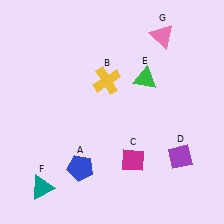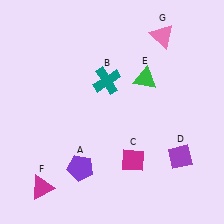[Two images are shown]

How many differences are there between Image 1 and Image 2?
There are 3 differences between the two images.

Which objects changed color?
A changed from blue to purple. B changed from yellow to teal. F changed from teal to magenta.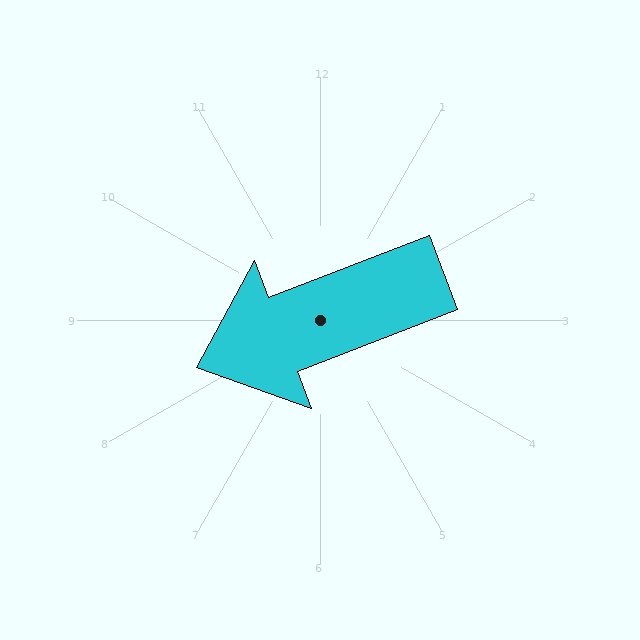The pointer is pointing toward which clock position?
Roughly 8 o'clock.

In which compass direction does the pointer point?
West.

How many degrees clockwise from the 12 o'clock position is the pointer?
Approximately 249 degrees.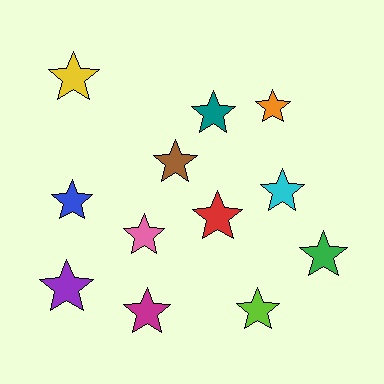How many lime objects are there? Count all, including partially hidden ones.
There is 1 lime object.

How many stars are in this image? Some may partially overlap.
There are 12 stars.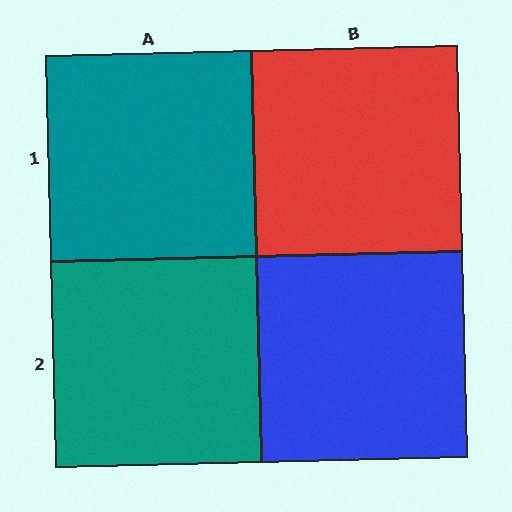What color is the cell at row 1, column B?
Red.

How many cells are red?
1 cell is red.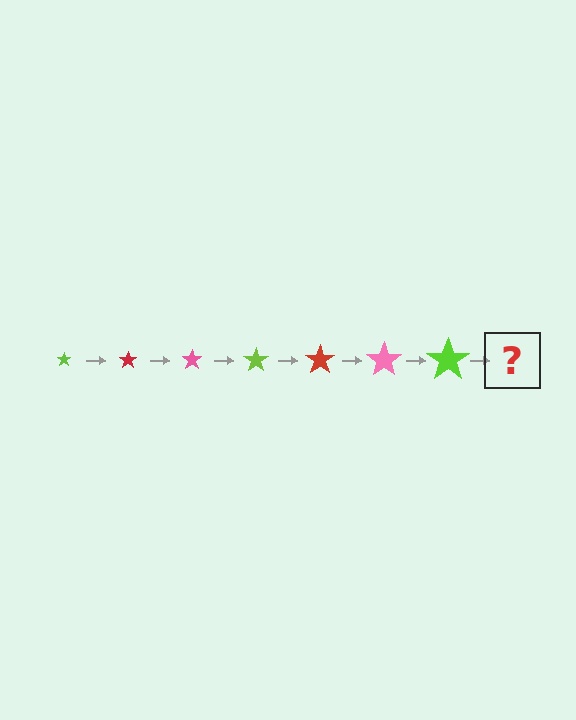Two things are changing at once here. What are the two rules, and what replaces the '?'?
The two rules are that the star grows larger each step and the color cycles through lime, red, and pink. The '?' should be a red star, larger than the previous one.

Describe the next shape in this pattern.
It should be a red star, larger than the previous one.